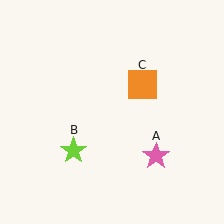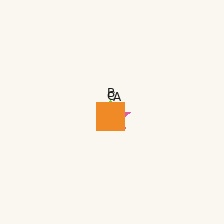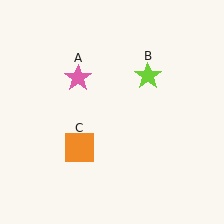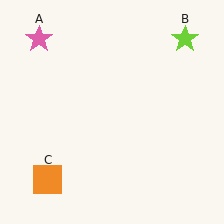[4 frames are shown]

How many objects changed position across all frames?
3 objects changed position: pink star (object A), lime star (object B), orange square (object C).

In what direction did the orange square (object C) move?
The orange square (object C) moved down and to the left.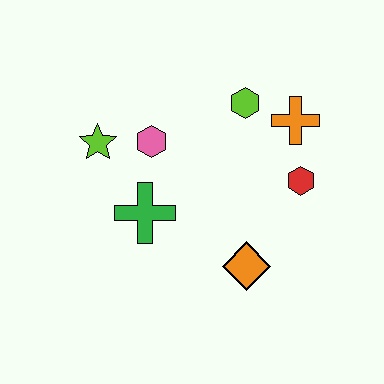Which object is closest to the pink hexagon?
The lime star is closest to the pink hexagon.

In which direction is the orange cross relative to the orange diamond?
The orange cross is above the orange diamond.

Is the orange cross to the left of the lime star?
No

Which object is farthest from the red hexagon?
The lime star is farthest from the red hexagon.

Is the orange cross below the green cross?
No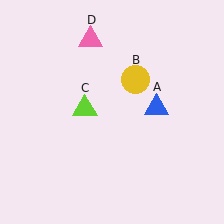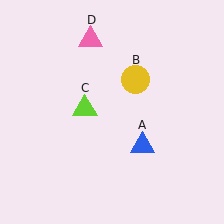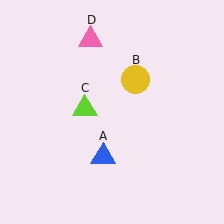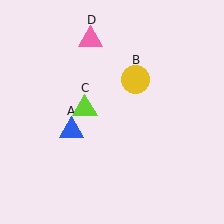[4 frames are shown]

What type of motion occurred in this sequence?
The blue triangle (object A) rotated clockwise around the center of the scene.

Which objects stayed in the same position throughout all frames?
Yellow circle (object B) and lime triangle (object C) and pink triangle (object D) remained stationary.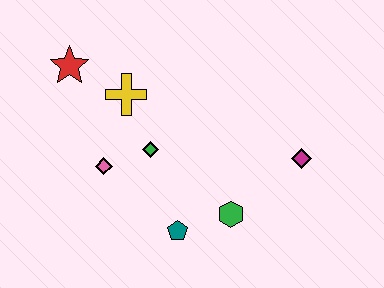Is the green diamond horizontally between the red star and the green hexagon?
Yes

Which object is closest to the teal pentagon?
The green hexagon is closest to the teal pentagon.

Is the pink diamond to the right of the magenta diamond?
No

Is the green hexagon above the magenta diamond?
No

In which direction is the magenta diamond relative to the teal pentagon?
The magenta diamond is to the right of the teal pentagon.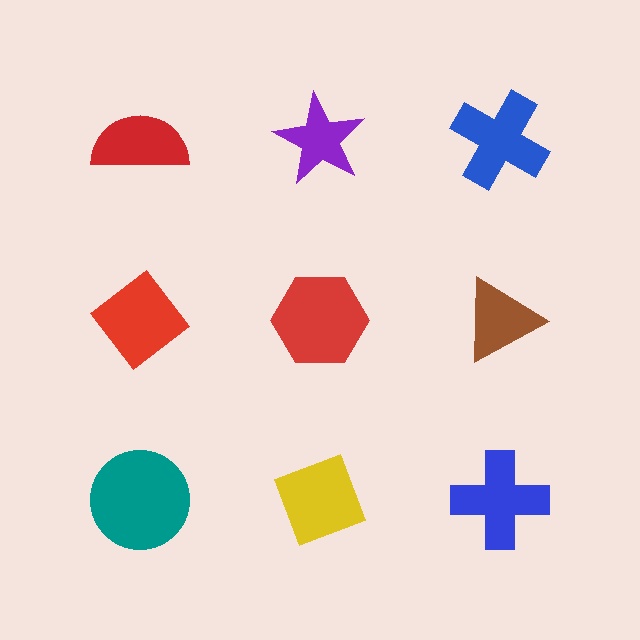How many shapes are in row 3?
3 shapes.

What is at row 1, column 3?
A blue cross.